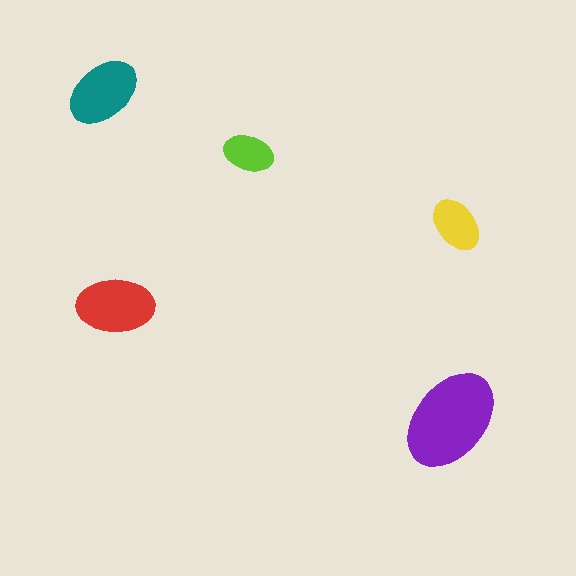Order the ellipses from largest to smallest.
the purple one, the red one, the teal one, the yellow one, the lime one.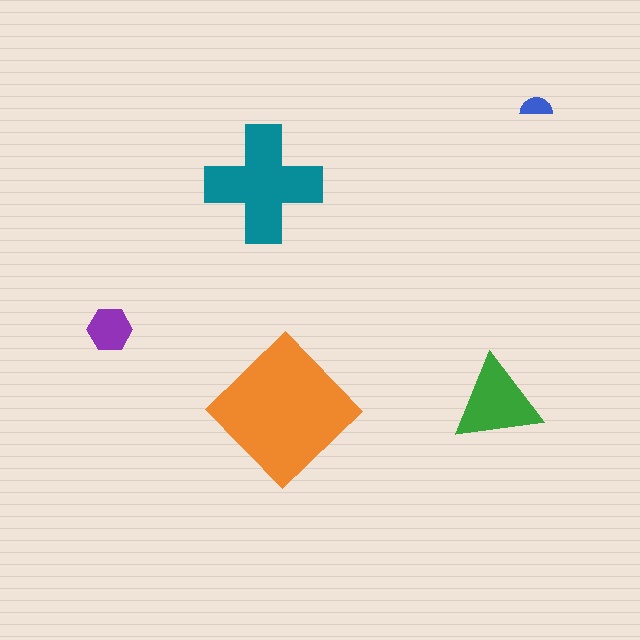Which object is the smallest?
The blue semicircle.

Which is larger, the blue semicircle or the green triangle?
The green triangle.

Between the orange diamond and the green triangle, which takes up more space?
The orange diamond.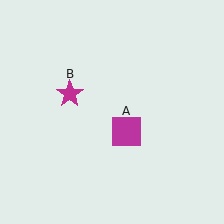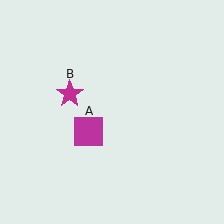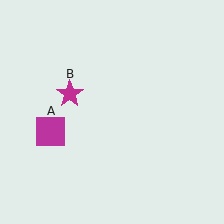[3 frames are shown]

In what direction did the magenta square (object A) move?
The magenta square (object A) moved left.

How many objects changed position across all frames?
1 object changed position: magenta square (object A).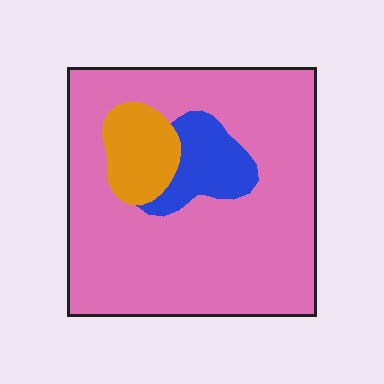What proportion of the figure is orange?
Orange covers about 10% of the figure.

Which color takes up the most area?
Pink, at roughly 80%.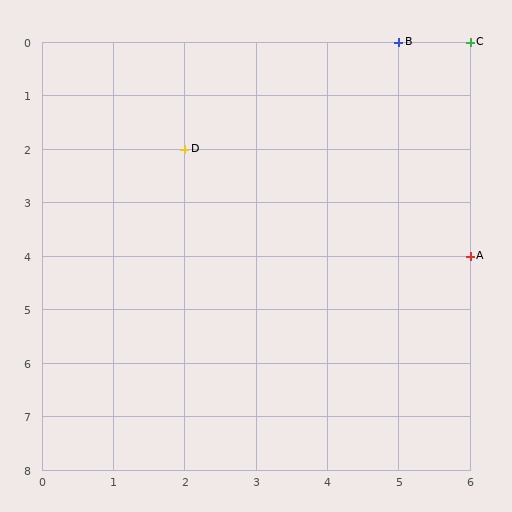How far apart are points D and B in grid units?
Points D and B are 3 columns and 2 rows apart (about 3.6 grid units diagonally).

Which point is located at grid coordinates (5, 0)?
Point B is at (5, 0).